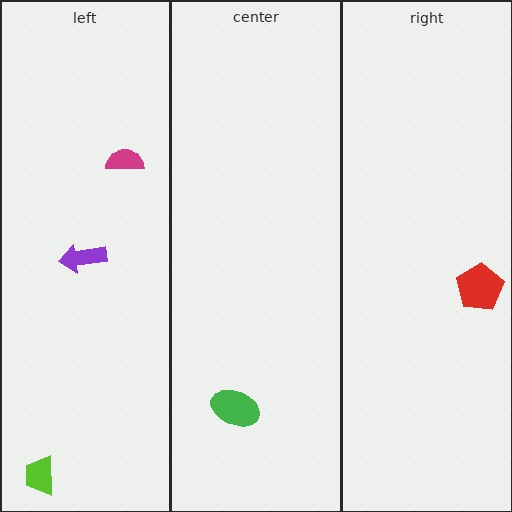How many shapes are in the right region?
1.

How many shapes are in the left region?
3.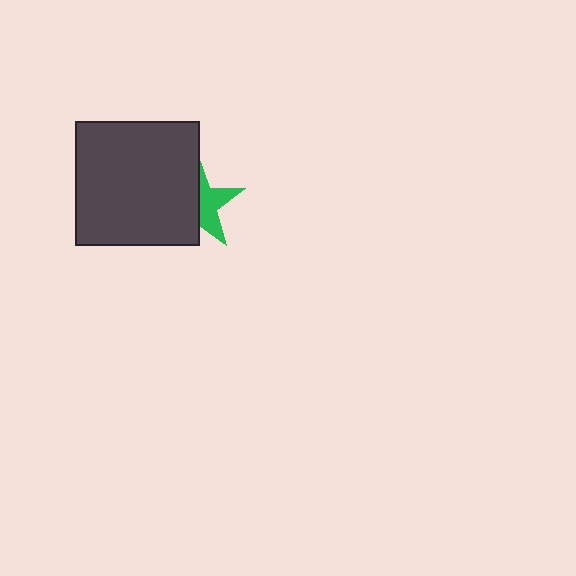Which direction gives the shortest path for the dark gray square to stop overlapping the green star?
Moving left gives the shortest separation.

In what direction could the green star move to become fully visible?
The green star could move right. That would shift it out from behind the dark gray square entirely.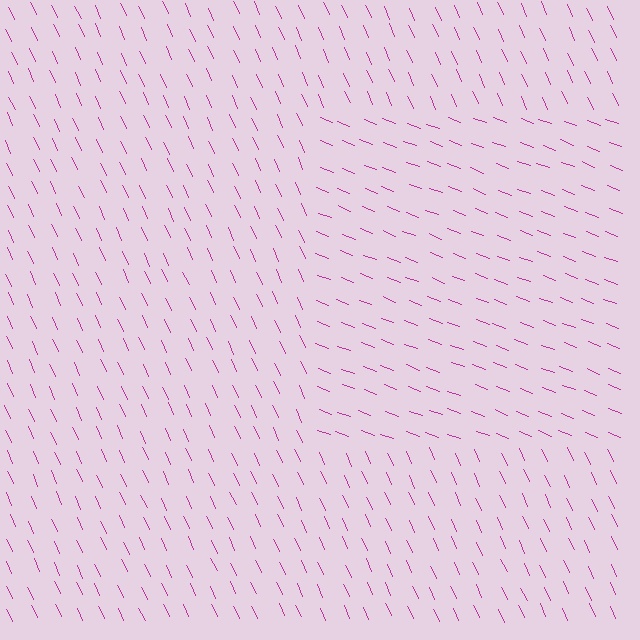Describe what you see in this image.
The image is filled with small magenta line segments. A rectangle region in the image has lines oriented differently from the surrounding lines, creating a visible texture boundary.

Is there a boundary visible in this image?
Yes, there is a texture boundary formed by a change in line orientation.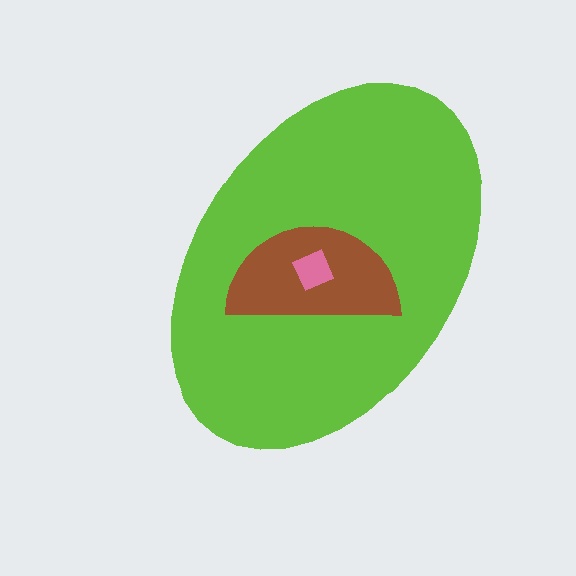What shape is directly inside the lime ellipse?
The brown semicircle.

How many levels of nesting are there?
3.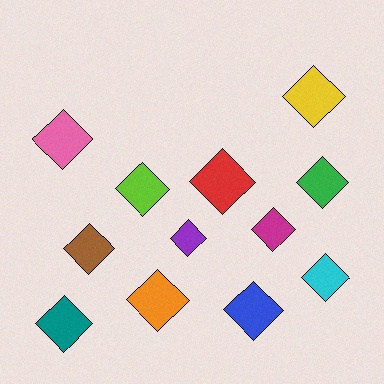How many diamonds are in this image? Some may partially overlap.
There are 12 diamonds.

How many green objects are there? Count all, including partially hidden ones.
There is 1 green object.